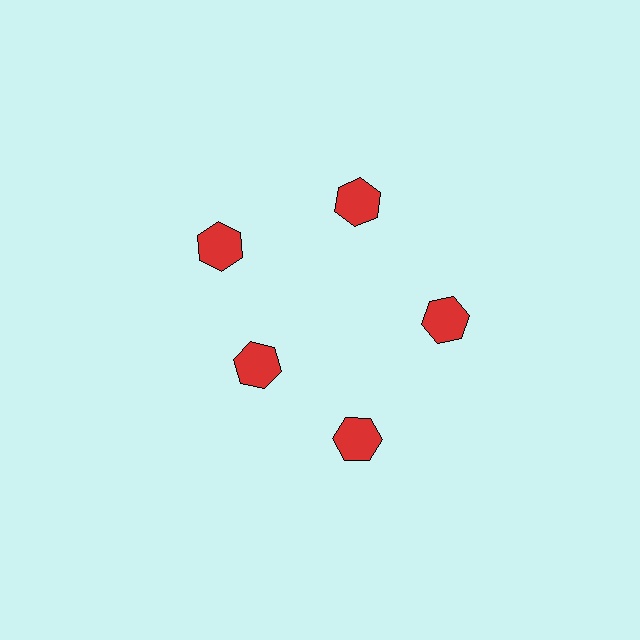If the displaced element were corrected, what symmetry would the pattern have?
It would have 5-fold rotational symmetry — the pattern would map onto itself every 72 degrees.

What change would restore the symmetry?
The symmetry would be restored by moving it outward, back onto the ring so that all 5 hexagons sit at equal angles and equal distance from the center.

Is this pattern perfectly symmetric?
No. The 5 red hexagons are arranged in a ring, but one element near the 8 o'clock position is pulled inward toward the center, breaking the 5-fold rotational symmetry.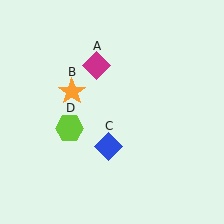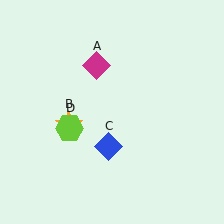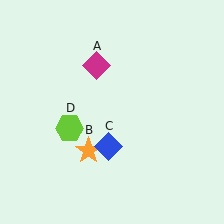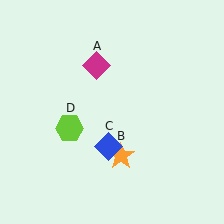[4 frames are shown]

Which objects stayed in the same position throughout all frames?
Magenta diamond (object A) and blue diamond (object C) and lime hexagon (object D) remained stationary.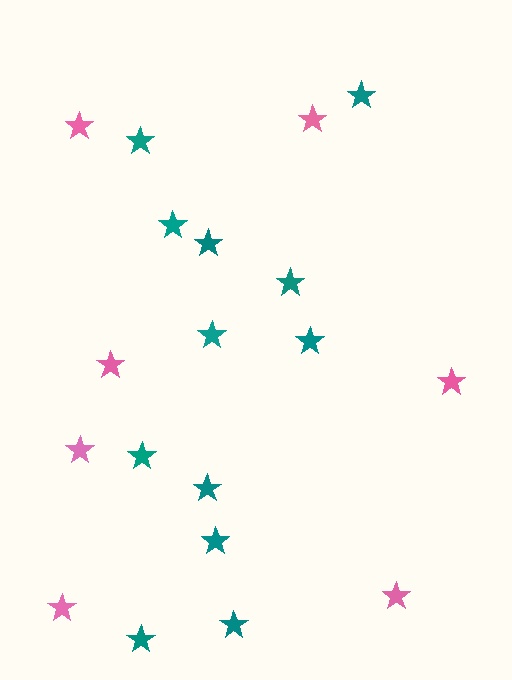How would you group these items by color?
There are 2 groups: one group of teal stars (12) and one group of pink stars (7).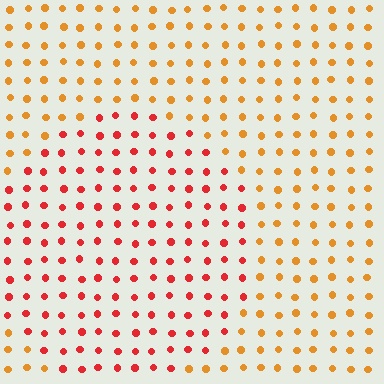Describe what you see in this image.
The image is filled with small orange elements in a uniform arrangement. A circle-shaped region is visible where the elements are tinted to a slightly different hue, forming a subtle color boundary.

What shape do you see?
I see a circle.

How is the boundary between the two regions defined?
The boundary is defined purely by a slight shift in hue (about 36 degrees). Spacing, size, and orientation are identical on both sides.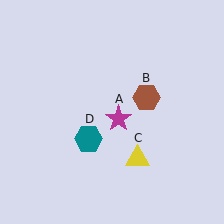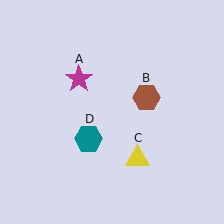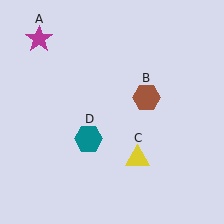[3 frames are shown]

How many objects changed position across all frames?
1 object changed position: magenta star (object A).